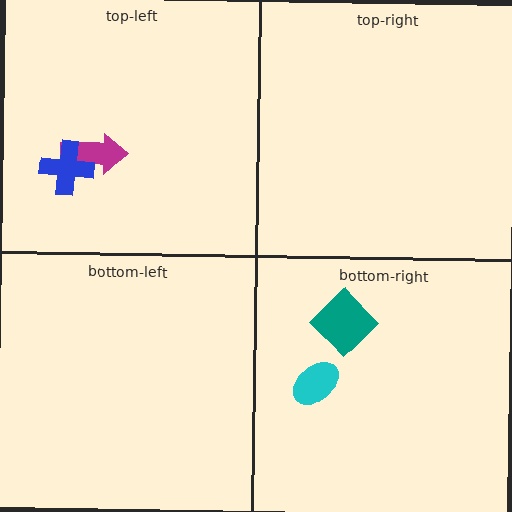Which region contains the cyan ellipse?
The bottom-right region.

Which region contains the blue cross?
The top-left region.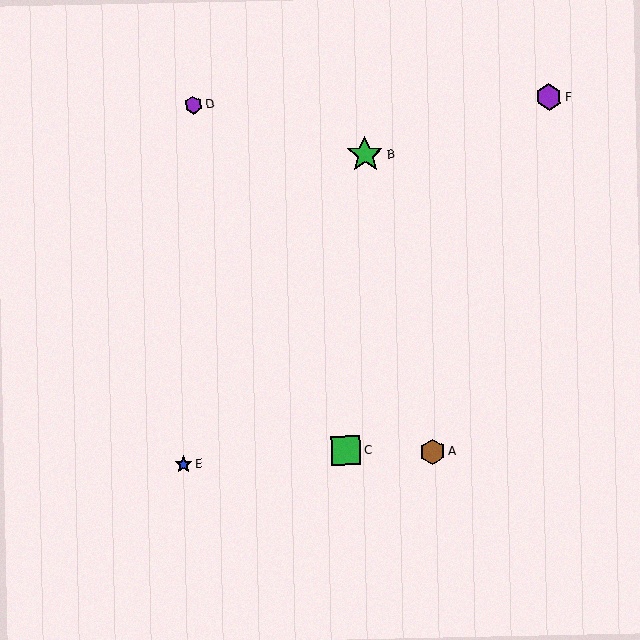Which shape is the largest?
The green star (labeled B) is the largest.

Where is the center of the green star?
The center of the green star is at (365, 155).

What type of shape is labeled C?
Shape C is a green square.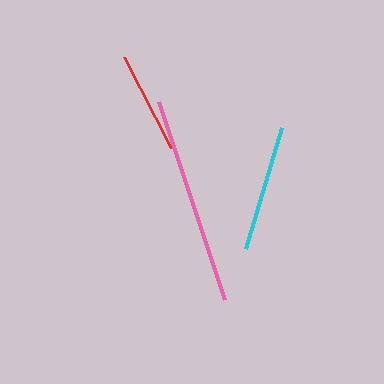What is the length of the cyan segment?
The cyan segment is approximately 127 pixels long.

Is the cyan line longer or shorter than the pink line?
The pink line is longer than the cyan line.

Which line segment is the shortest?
The red line is the shortest at approximately 102 pixels.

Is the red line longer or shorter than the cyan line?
The cyan line is longer than the red line.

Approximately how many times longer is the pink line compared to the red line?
The pink line is approximately 2.0 times the length of the red line.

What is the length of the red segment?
The red segment is approximately 102 pixels long.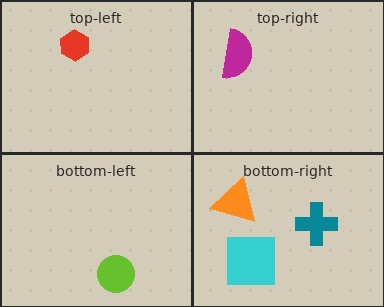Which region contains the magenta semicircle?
The top-right region.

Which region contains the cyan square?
The bottom-right region.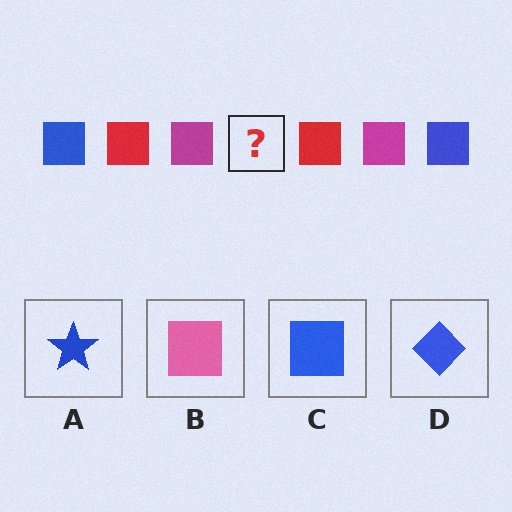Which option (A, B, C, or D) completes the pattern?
C.